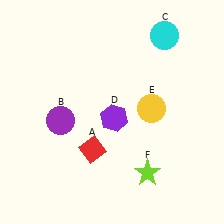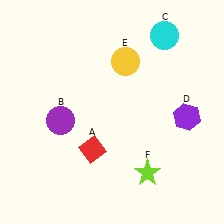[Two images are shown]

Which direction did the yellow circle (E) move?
The yellow circle (E) moved up.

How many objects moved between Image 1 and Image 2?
2 objects moved between the two images.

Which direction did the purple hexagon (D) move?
The purple hexagon (D) moved right.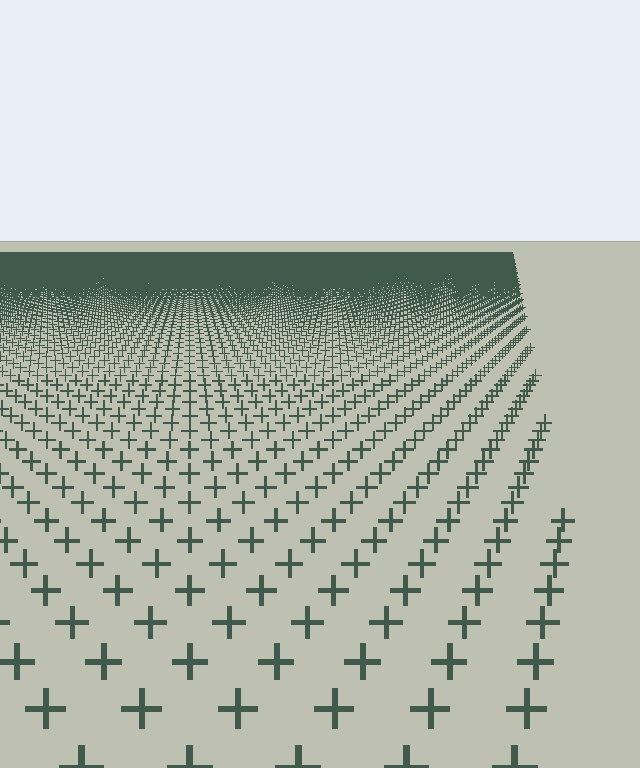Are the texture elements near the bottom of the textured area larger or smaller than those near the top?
Larger. Near the bottom, elements are closer to the viewer and appear at a bigger on-screen size.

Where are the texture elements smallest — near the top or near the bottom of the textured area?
Near the top.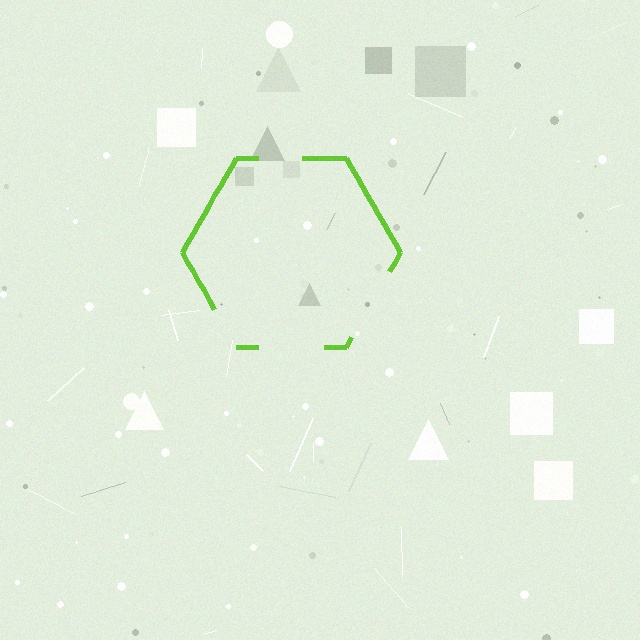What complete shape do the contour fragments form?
The contour fragments form a hexagon.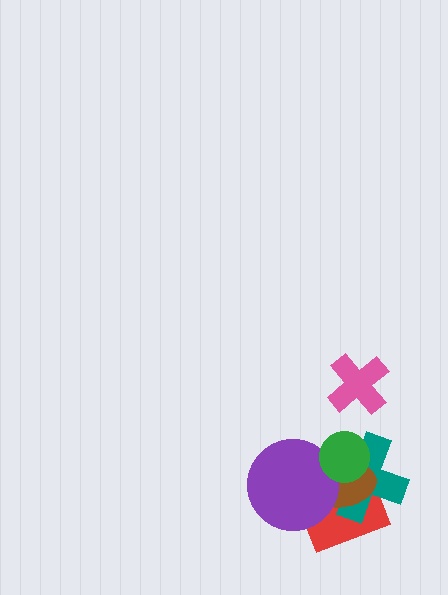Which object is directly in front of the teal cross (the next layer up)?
The brown ellipse is directly in front of the teal cross.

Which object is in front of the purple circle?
The green circle is in front of the purple circle.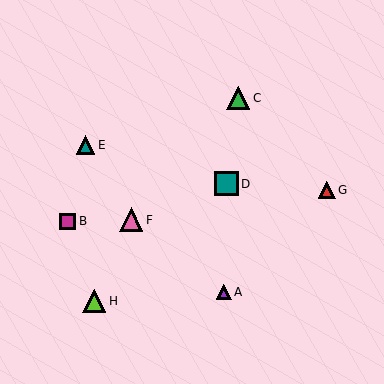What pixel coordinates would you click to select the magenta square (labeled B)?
Click at (68, 221) to select the magenta square B.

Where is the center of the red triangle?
The center of the red triangle is at (327, 190).